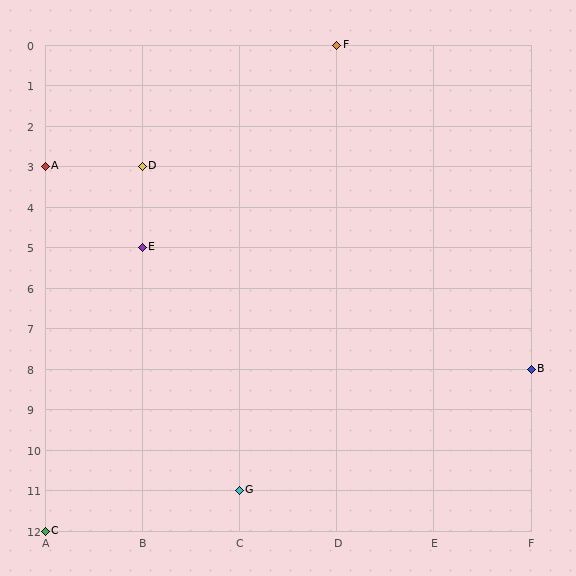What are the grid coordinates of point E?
Point E is at grid coordinates (B, 5).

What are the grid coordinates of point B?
Point B is at grid coordinates (F, 8).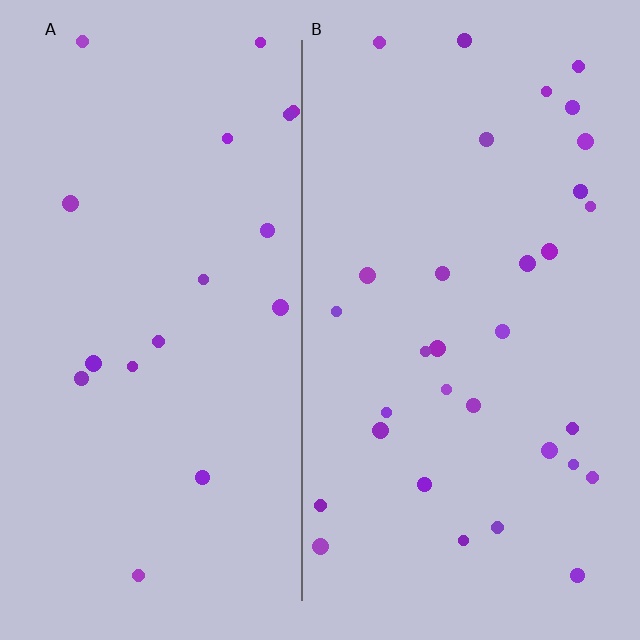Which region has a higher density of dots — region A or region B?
B (the right).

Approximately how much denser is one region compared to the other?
Approximately 1.8× — region B over region A.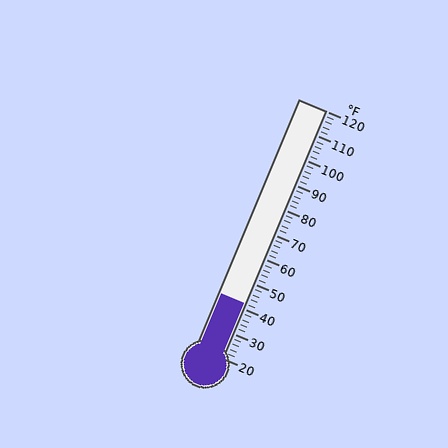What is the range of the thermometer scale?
The thermometer scale ranges from 20°F to 120°F.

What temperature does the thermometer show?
The thermometer shows approximately 42°F.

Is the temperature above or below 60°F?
The temperature is below 60°F.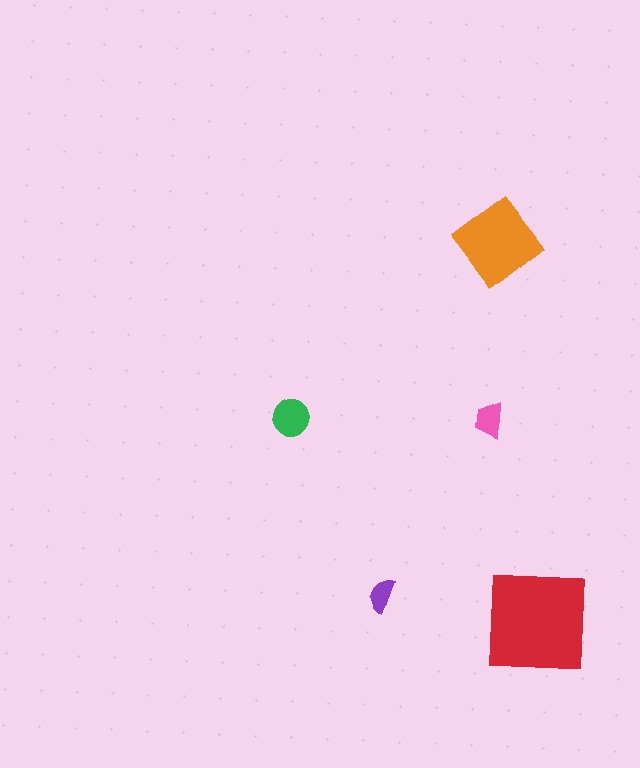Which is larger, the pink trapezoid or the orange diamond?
The orange diamond.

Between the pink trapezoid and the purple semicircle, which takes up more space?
The pink trapezoid.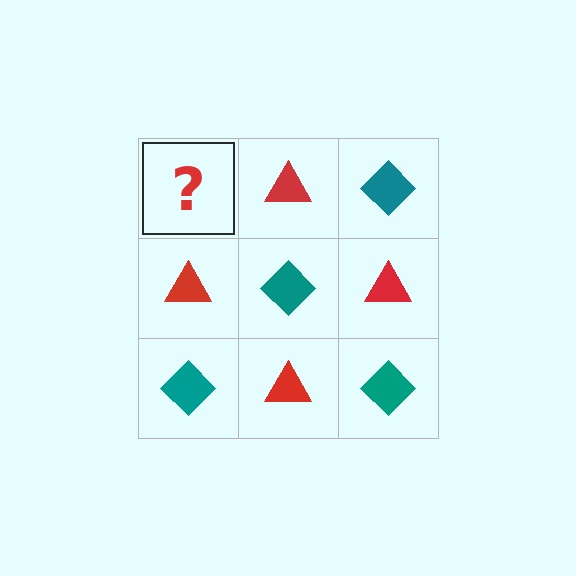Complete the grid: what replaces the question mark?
The question mark should be replaced with a teal diamond.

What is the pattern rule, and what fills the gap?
The rule is that it alternates teal diamond and red triangle in a checkerboard pattern. The gap should be filled with a teal diamond.